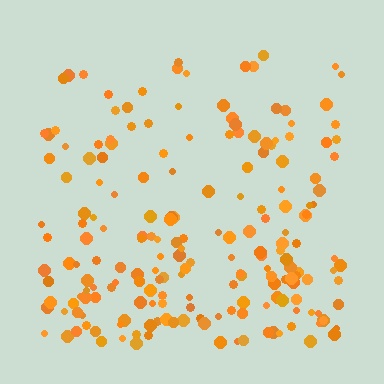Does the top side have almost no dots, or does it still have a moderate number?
Still a moderate number, just noticeably fewer than the bottom.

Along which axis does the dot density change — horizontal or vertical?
Vertical.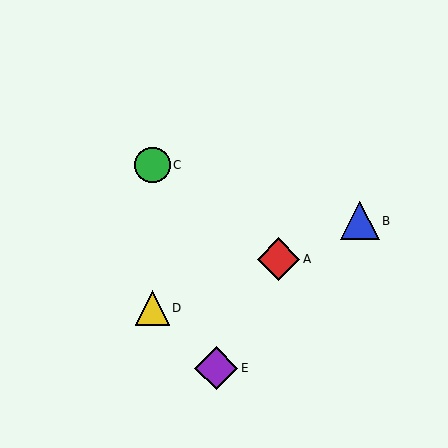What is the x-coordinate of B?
Object B is at x≈360.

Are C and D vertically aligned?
Yes, both are at x≈152.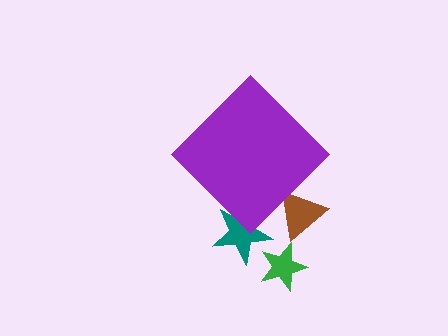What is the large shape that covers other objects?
A purple diamond.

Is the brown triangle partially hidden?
Yes, the brown triangle is partially hidden behind the purple diamond.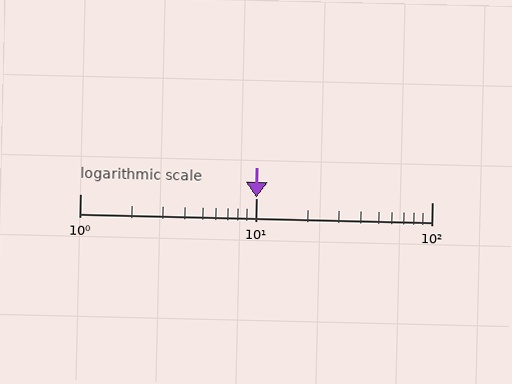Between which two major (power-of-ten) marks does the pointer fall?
The pointer is between 10 and 100.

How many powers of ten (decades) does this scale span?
The scale spans 2 decades, from 1 to 100.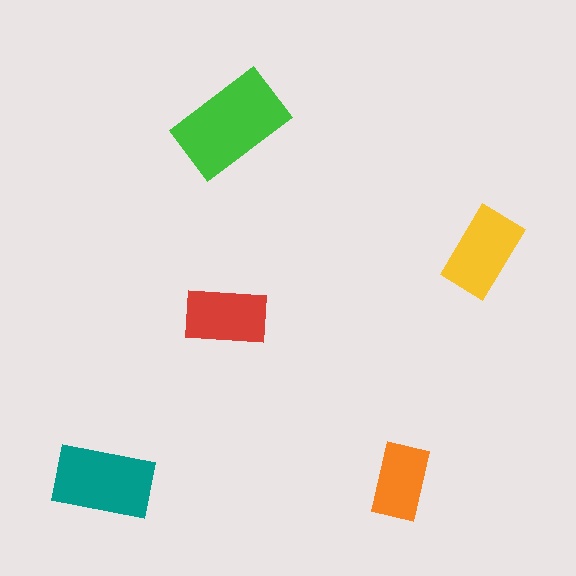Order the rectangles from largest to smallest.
the green one, the teal one, the yellow one, the red one, the orange one.